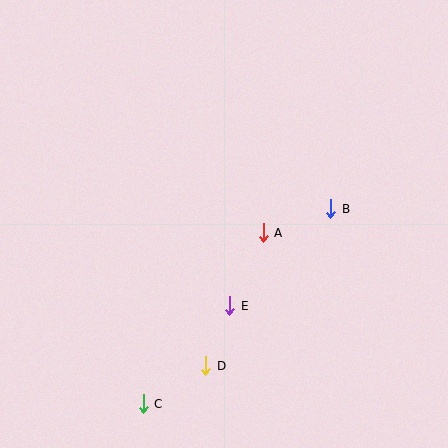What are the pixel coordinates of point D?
Point D is at (206, 366).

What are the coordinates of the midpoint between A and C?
The midpoint between A and C is at (203, 318).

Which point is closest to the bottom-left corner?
Point C is closest to the bottom-left corner.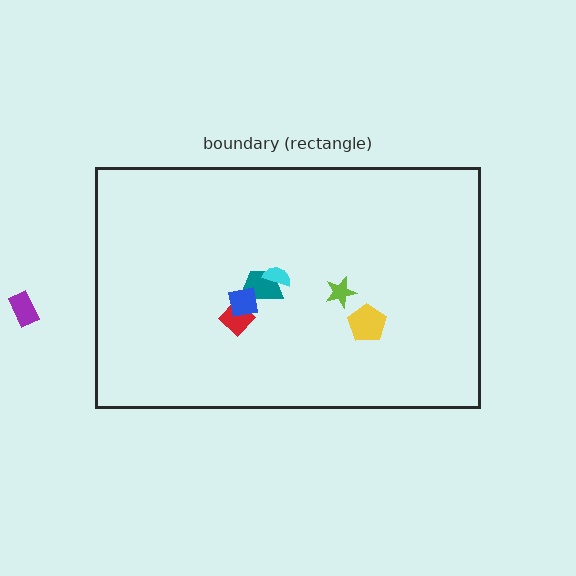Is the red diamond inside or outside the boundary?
Inside.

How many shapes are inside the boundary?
6 inside, 1 outside.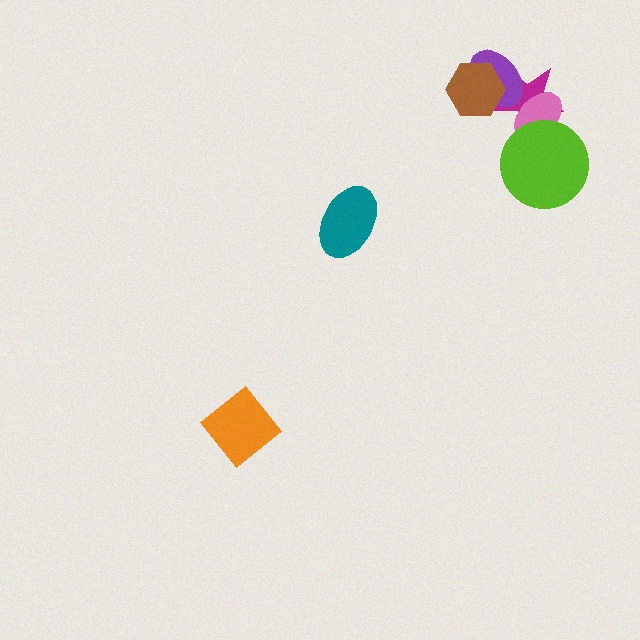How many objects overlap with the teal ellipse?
0 objects overlap with the teal ellipse.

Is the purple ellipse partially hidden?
Yes, it is partially covered by another shape.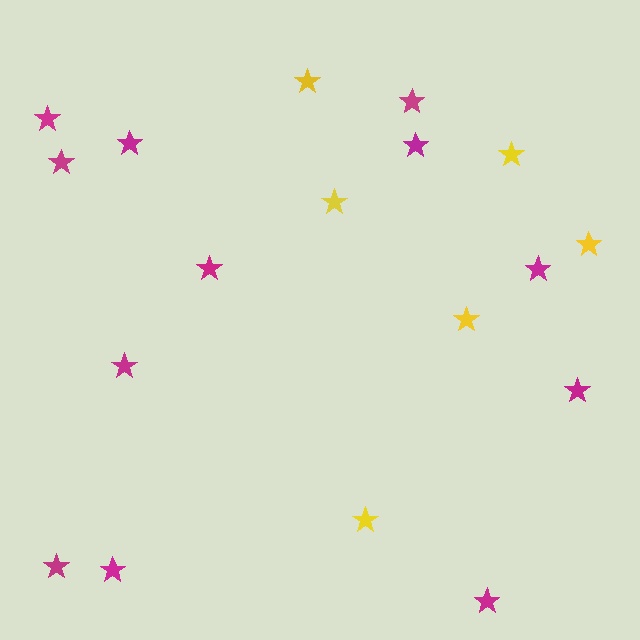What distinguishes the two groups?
There are 2 groups: one group of magenta stars (12) and one group of yellow stars (6).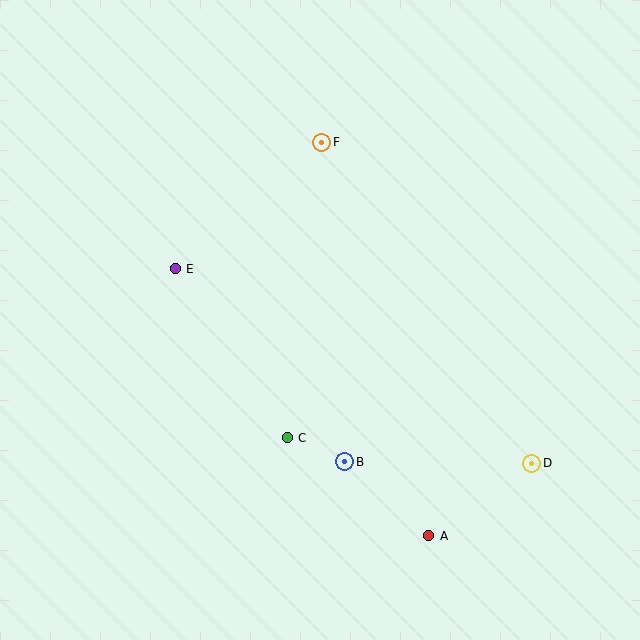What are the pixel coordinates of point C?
Point C is at (287, 438).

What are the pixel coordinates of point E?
Point E is at (175, 269).